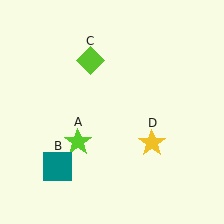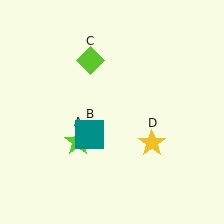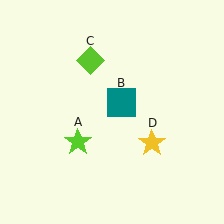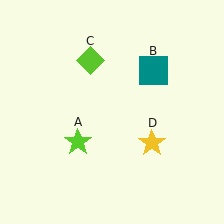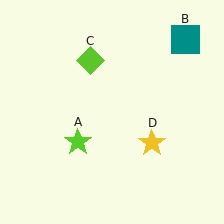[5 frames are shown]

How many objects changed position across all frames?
1 object changed position: teal square (object B).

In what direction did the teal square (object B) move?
The teal square (object B) moved up and to the right.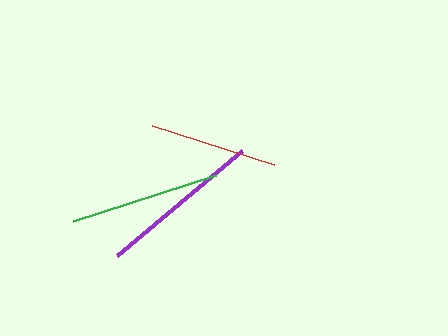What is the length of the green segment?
The green segment is approximately 151 pixels long.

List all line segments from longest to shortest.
From longest to shortest: purple, green, red.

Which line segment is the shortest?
The red line is the shortest at approximately 127 pixels.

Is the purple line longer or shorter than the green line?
The purple line is longer than the green line.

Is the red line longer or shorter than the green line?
The green line is longer than the red line.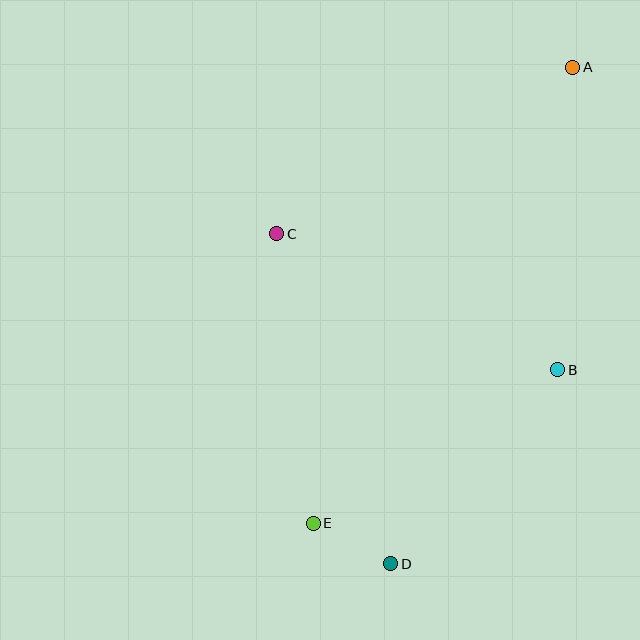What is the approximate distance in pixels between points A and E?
The distance between A and E is approximately 525 pixels.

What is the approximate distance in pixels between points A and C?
The distance between A and C is approximately 340 pixels.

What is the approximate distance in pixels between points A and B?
The distance between A and B is approximately 303 pixels.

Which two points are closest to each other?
Points D and E are closest to each other.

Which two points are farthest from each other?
Points A and D are farthest from each other.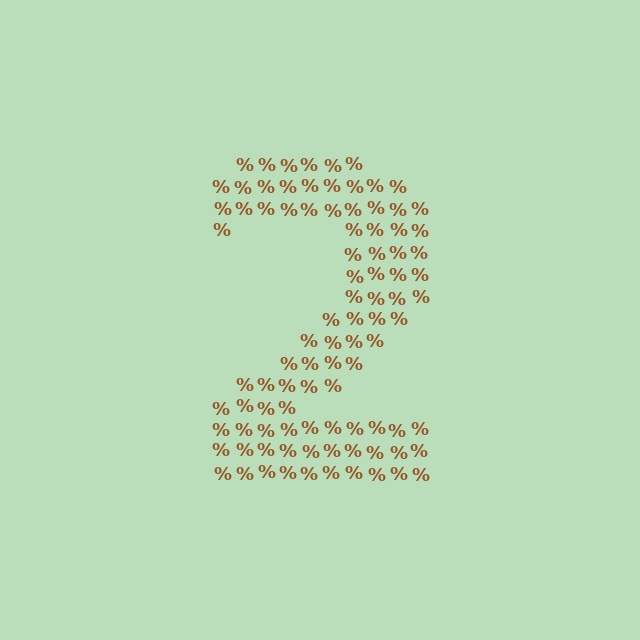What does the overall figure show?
The overall figure shows the digit 2.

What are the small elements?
The small elements are percent signs.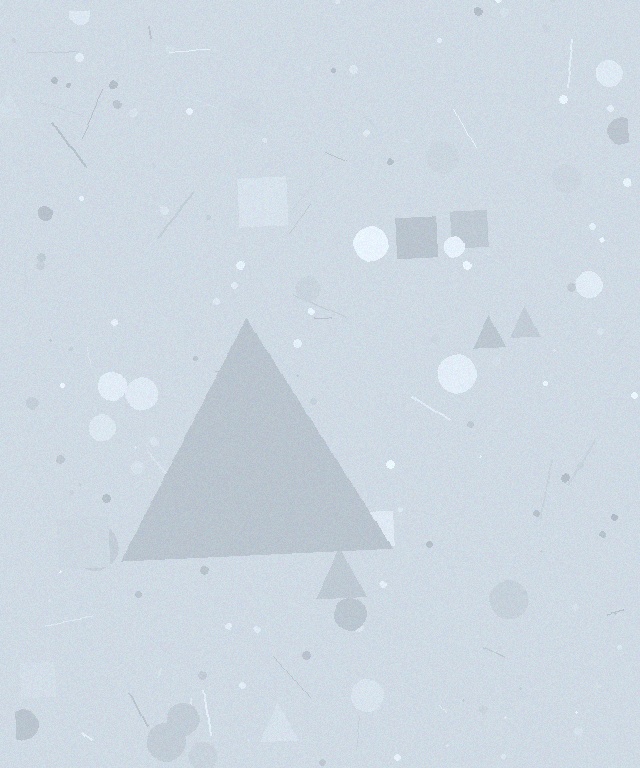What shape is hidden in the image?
A triangle is hidden in the image.